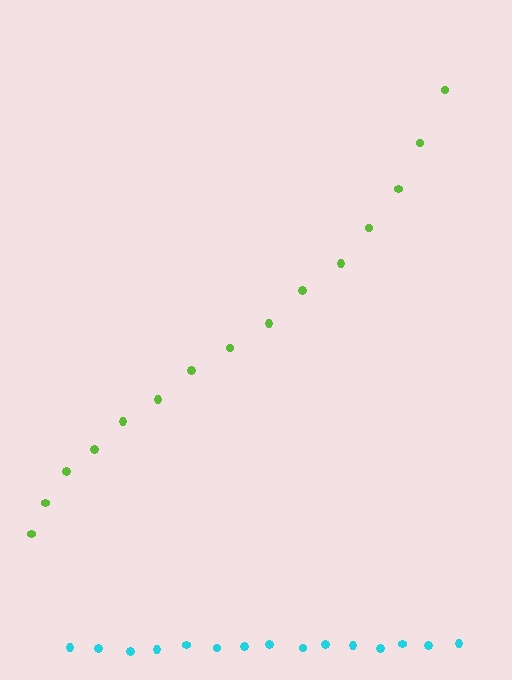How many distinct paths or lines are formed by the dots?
There are 2 distinct paths.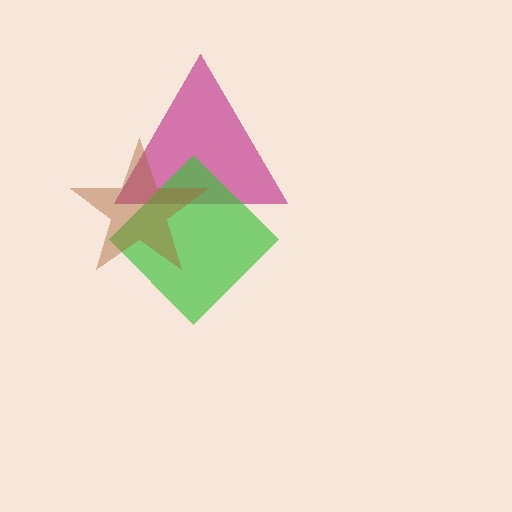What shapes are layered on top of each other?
The layered shapes are: a magenta triangle, a green diamond, a brown star.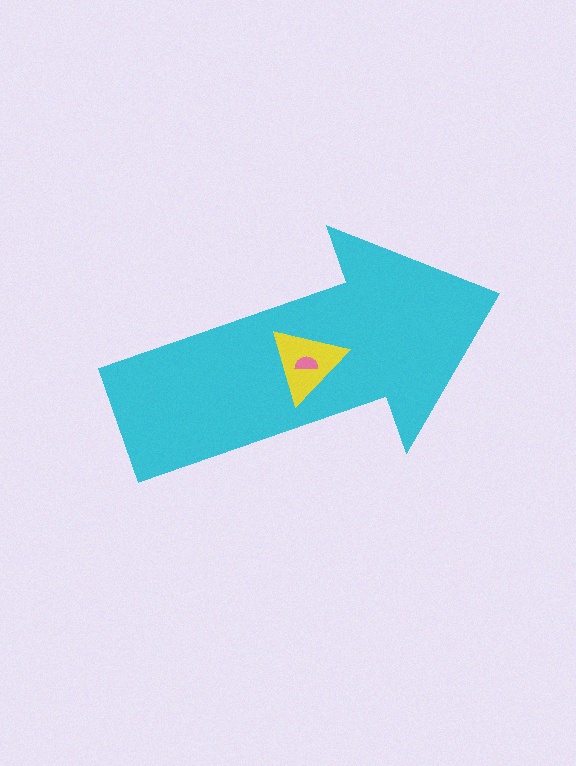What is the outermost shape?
The cyan arrow.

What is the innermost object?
The pink semicircle.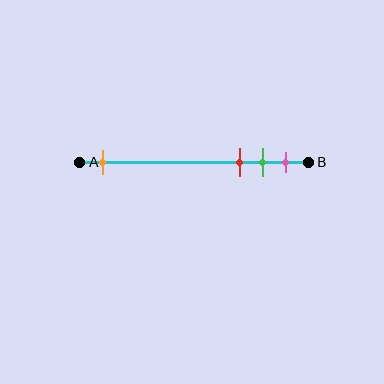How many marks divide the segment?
There are 4 marks dividing the segment.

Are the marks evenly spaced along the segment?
No, the marks are not evenly spaced.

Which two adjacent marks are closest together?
The green and pink marks are the closest adjacent pair.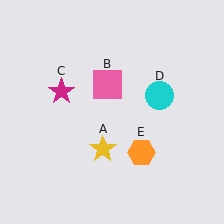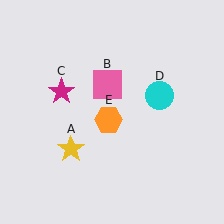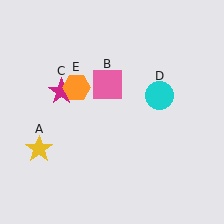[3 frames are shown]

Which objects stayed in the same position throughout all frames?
Pink square (object B) and magenta star (object C) and cyan circle (object D) remained stationary.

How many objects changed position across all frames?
2 objects changed position: yellow star (object A), orange hexagon (object E).